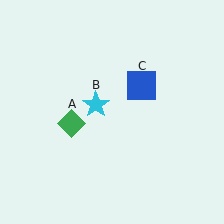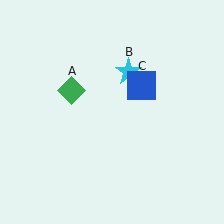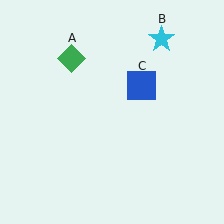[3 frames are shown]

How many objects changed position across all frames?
2 objects changed position: green diamond (object A), cyan star (object B).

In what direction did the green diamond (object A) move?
The green diamond (object A) moved up.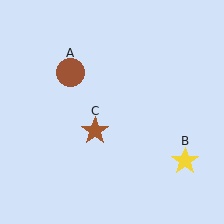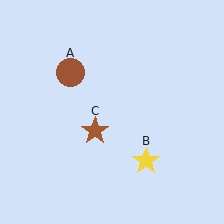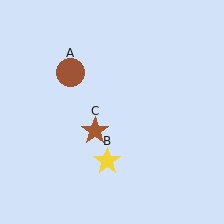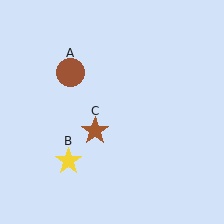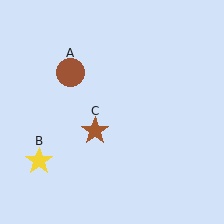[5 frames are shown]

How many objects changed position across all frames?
1 object changed position: yellow star (object B).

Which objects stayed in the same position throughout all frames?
Brown circle (object A) and brown star (object C) remained stationary.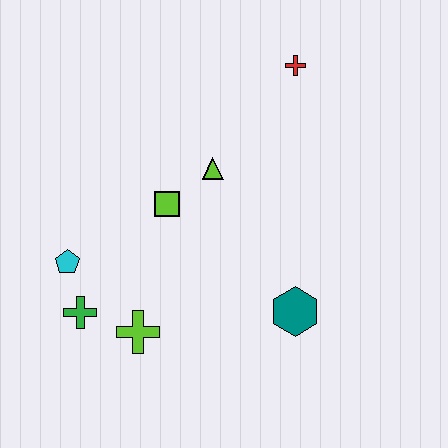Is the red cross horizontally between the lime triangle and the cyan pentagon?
No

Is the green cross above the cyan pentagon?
No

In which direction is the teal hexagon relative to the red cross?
The teal hexagon is below the red cross.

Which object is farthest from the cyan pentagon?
The red cross is farthest from the cyan pentagon.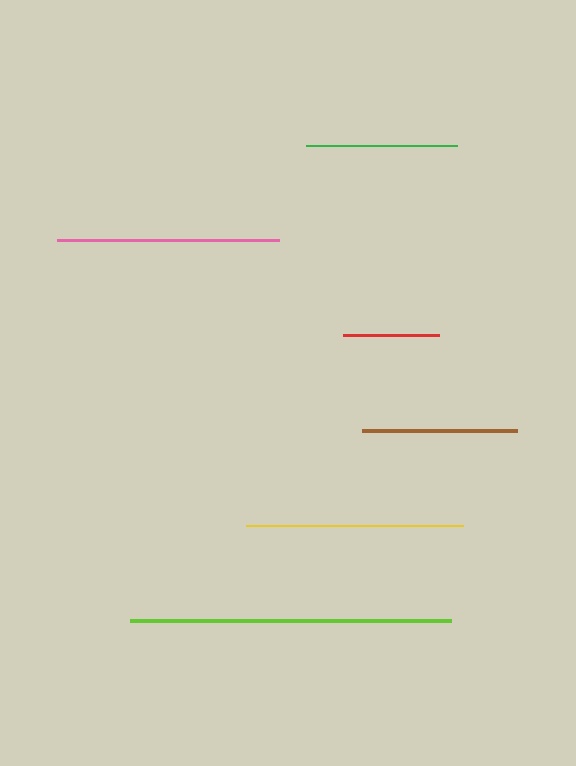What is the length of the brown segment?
The brown segment is approximately 154 pixels long.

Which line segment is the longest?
The lime line is the longest at approximately 321 pixels.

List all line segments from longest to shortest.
From longest to shortest: lime, pink, yellow, brown, green, red.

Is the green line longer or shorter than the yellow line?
The yellow line is longer than the green line.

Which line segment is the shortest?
The red line is the shortest at approximately 96 pixels.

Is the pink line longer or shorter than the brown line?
The pink line is longer than the brown line.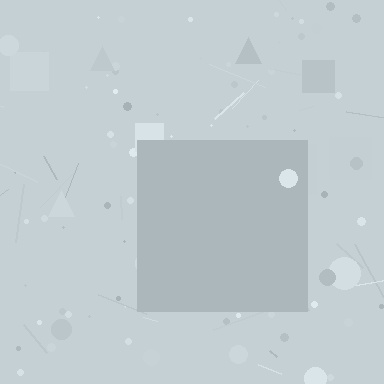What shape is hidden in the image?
A square is hidden in the image.